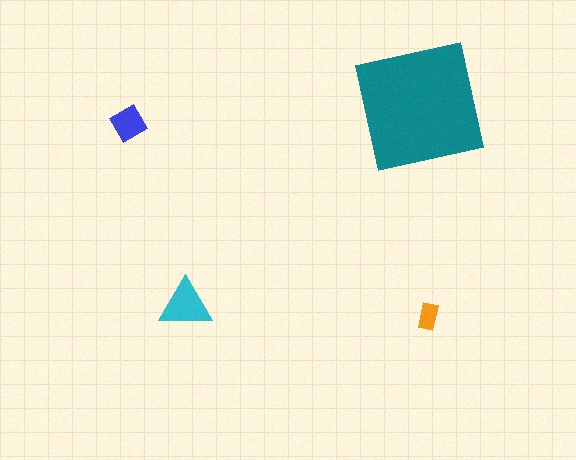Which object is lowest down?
The orange rectangle is bottommost.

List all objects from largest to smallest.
The teal square, the cyan triangle, the blue diamond, the orange rectangle.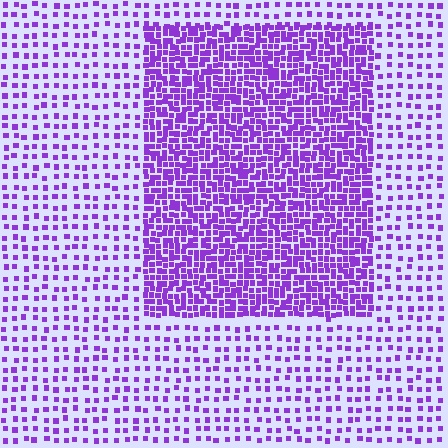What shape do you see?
I see a rectangle.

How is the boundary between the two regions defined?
The boundary is defined by a change in element density (approximately 2.6x ratio). All elements are the same color, size, and shape.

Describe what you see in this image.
The image contains small purple elements arranged at two different densities. A rectangle-shaped region is visible where the elements are more densely packed than the surrounding area.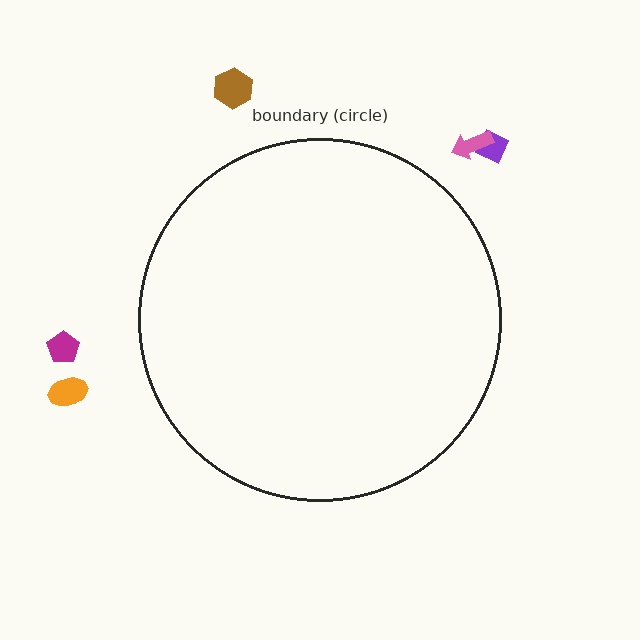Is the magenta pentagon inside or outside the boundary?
Outside.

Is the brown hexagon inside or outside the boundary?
Outside.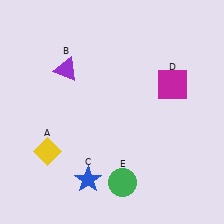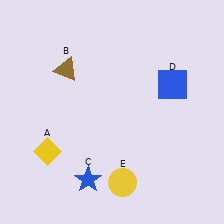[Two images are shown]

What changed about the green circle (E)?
In Image 1, E is green. In Image 2, it changed to yellow.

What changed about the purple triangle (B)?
In Image 1, B is purple. In Image 2, it changed to brown.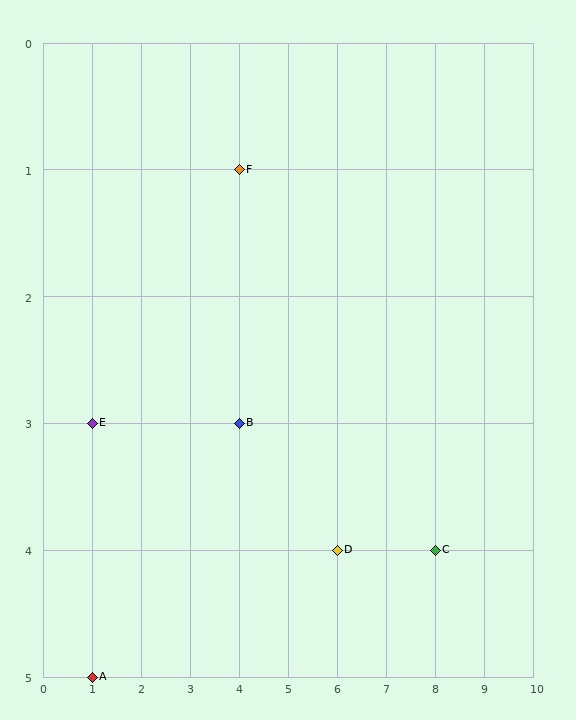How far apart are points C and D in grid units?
Points C and D are 2 columns apart.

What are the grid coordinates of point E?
Point E is at grid coordinates (1, 3).